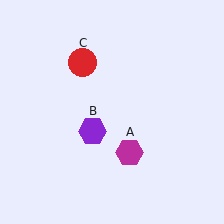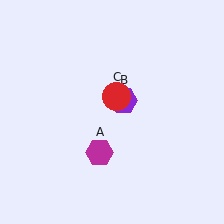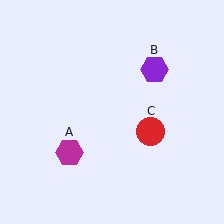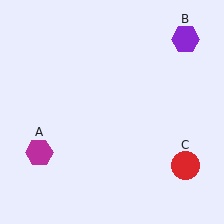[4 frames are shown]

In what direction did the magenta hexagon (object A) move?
The magenta hexagon (object A) moved left.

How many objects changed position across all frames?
3 objects changed position: magenta hexagon (object A), purple hexagon (object B), red circle (object C).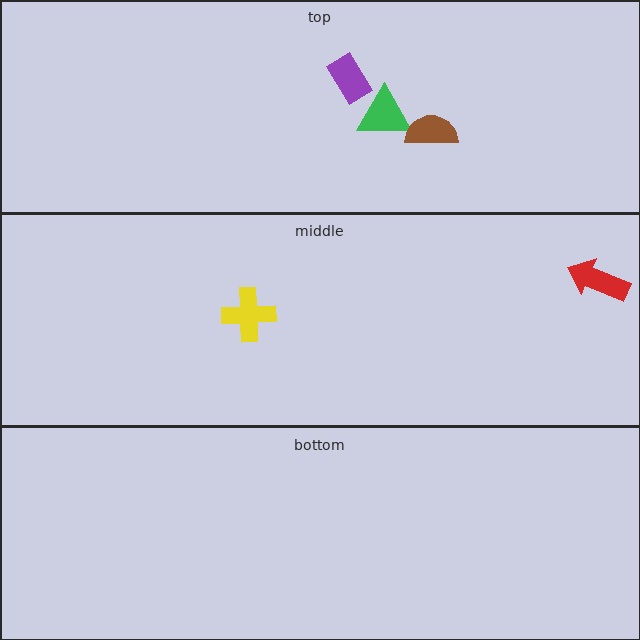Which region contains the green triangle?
The top region.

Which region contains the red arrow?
The middle region.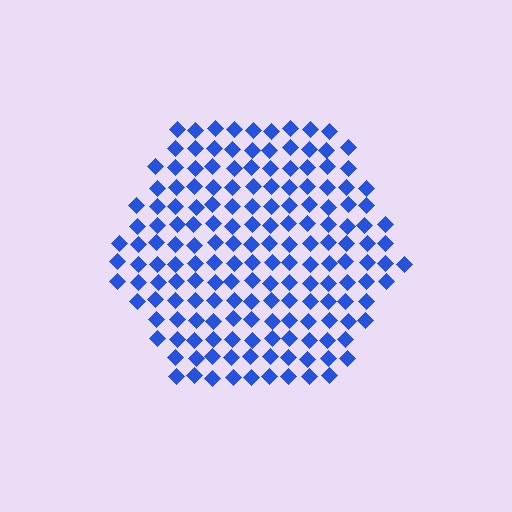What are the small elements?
The small elements are diamonds.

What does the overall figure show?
The overall figure shows a hexagon.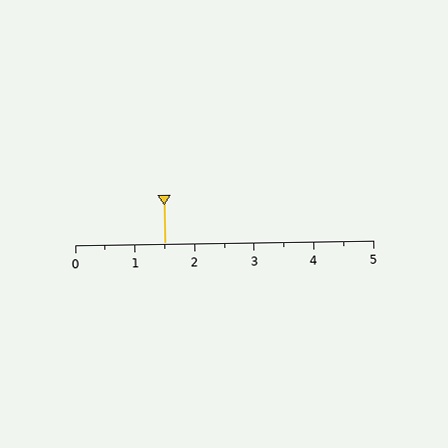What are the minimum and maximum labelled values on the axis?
The axis runs from 0 to 5.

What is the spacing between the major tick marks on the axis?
The major ticks are spaced 1 apart.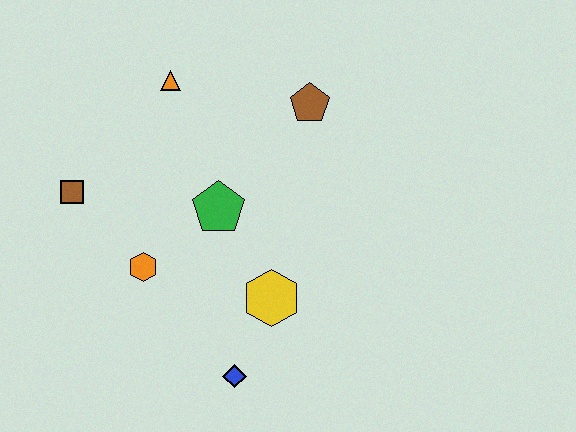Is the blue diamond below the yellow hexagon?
Yes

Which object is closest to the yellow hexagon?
The blue diamond is closest to the yellow hexagon.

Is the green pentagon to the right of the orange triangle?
Yes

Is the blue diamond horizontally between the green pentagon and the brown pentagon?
Yes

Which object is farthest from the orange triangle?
The blue diamond is farthest from the orange triangle.